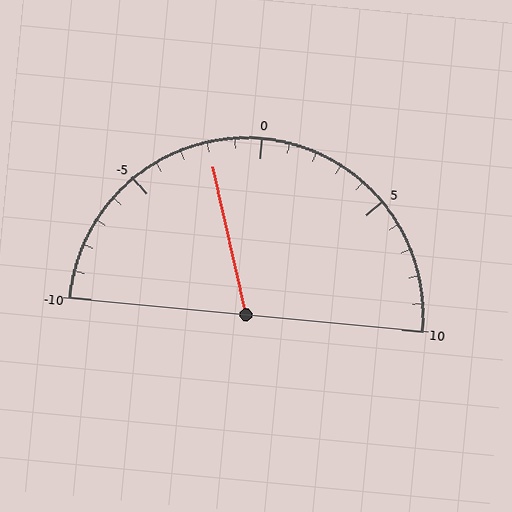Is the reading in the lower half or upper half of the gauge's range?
The reading is in the lower half of the range (-10 to 10).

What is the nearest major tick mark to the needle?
The nearest major tick mark is 0.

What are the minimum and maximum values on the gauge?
The gauge ranges from -10 to 10.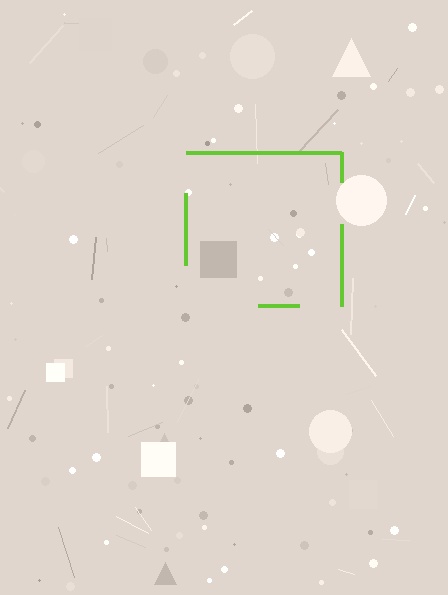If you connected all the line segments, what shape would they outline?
They would outline a square.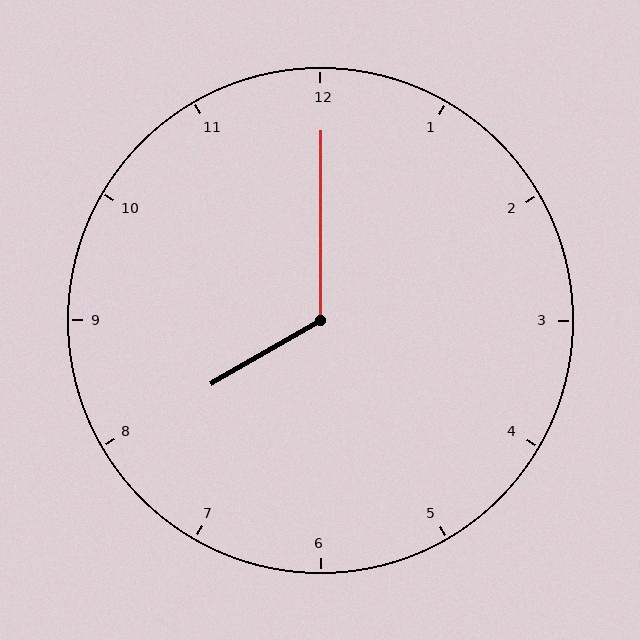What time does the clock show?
8:00.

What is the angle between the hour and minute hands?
Approximately 120 degrees.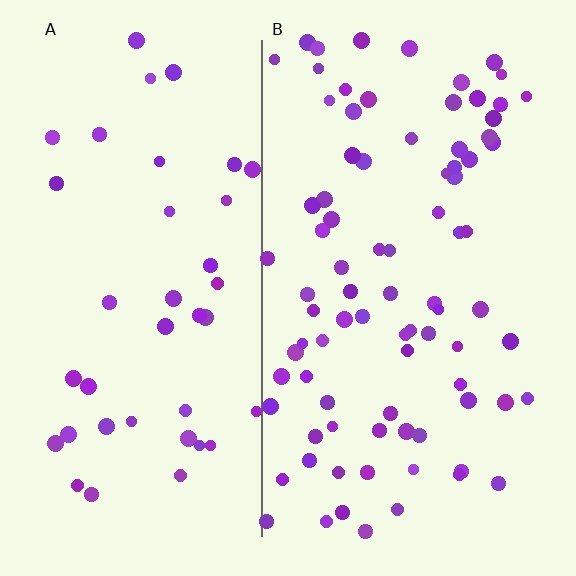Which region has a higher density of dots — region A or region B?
B (the right).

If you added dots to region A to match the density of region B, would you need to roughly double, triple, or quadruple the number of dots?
Approximately double.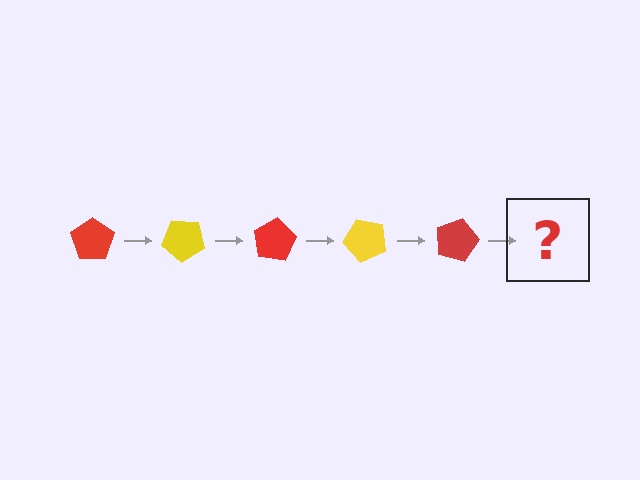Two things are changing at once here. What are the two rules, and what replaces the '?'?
The two rules are that it rotates 40 degrees each step and the color cycles through red and yellow. The '?' should be a yellow pentagon, rotated 200 degrees from the start.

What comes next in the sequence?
The next element should be a yellow pentagon, rotated 200 degrees from the start.